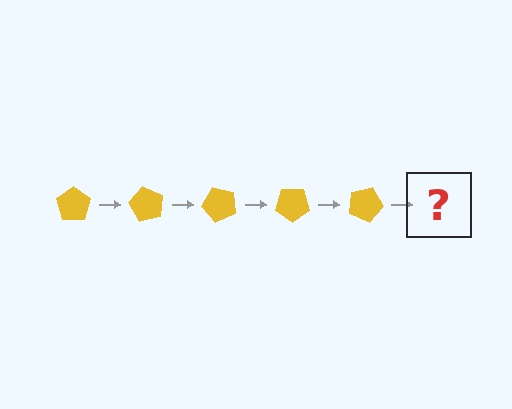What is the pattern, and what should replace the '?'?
The pattern is that the pentagon rotates 60 degrees each step. The '?' should be a yellow pentagon rotated 300 degrees.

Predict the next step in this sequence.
The next step is a yellow pentagon rotated 300 degrees.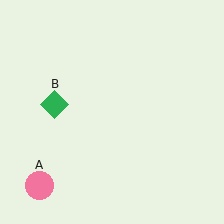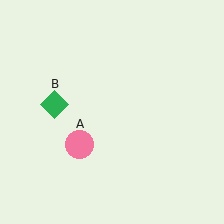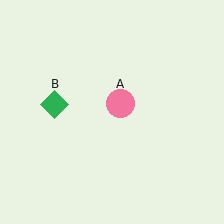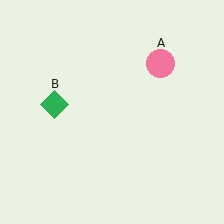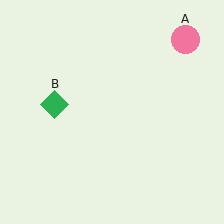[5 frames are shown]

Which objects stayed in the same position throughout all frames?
Green diamond (object B) remained stationary.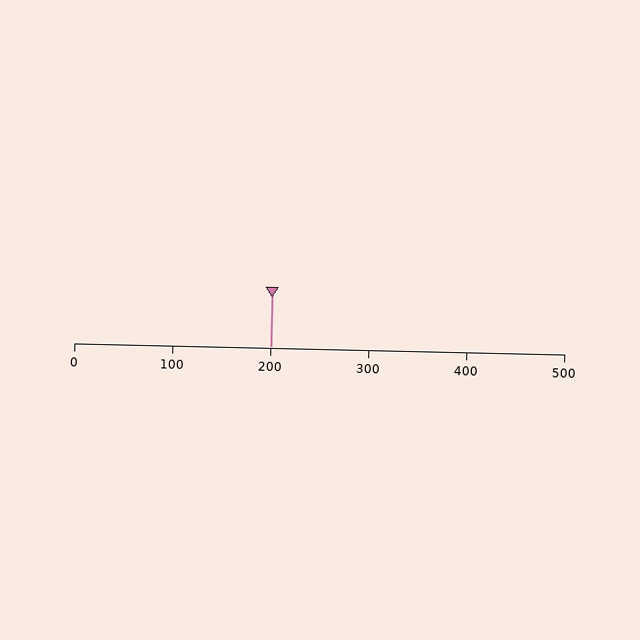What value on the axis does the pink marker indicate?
The marker indicates approximately 200.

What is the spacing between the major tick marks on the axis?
The major ticks are spaced 100 apart.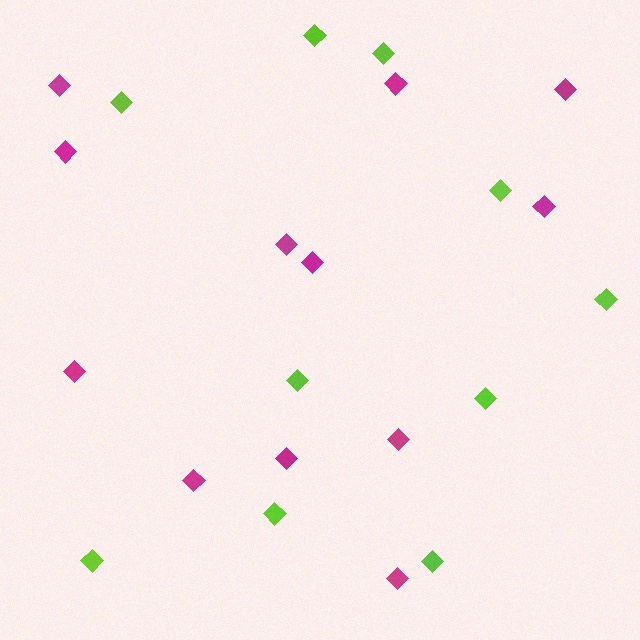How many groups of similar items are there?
There are 2 groups: one group of magenta diamonds (12) and one group of lime diamonds (10).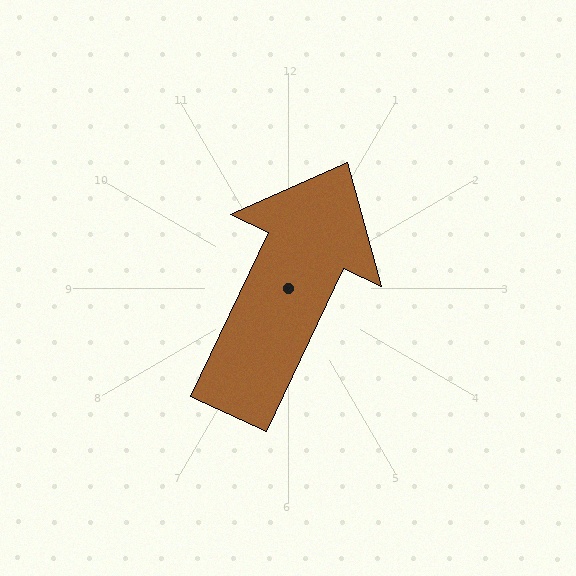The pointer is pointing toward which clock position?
Roughly 1 o'clock.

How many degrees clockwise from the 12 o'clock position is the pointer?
Approximately 25 degrees.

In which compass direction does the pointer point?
Northeast.